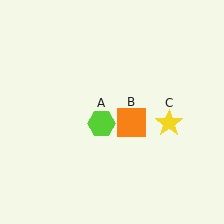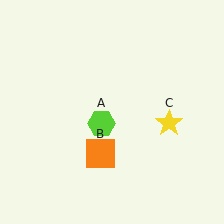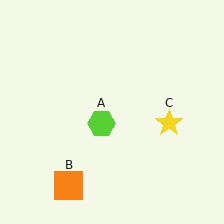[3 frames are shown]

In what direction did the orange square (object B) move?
The orange square (object B) moved down and to the left.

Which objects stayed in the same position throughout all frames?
Lime hexagon (object A) and yellow star (object C) remained stationary.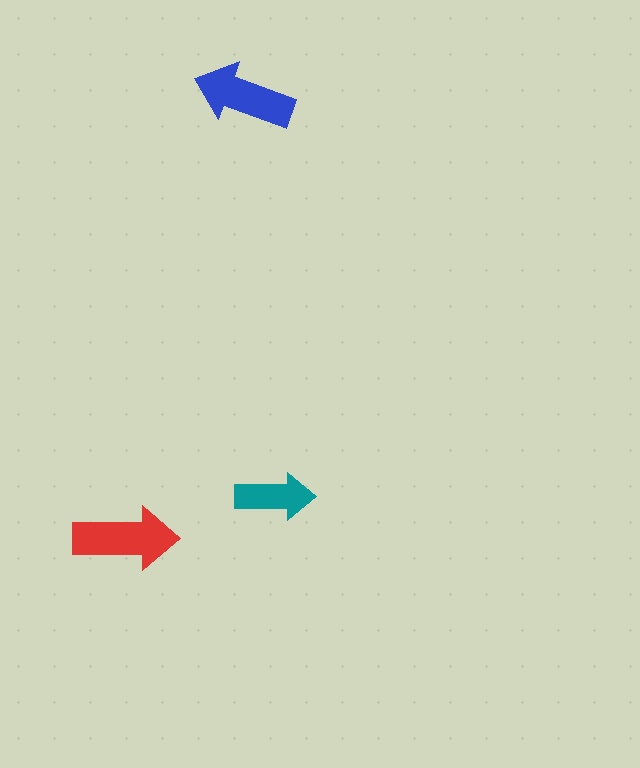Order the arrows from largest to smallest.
the red one, the blue one, the teal one.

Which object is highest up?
The blue arrow is topmost.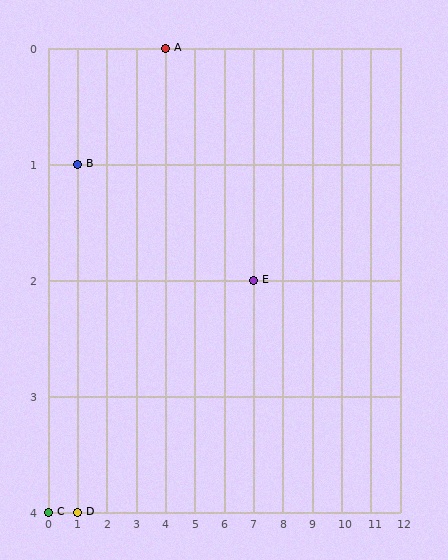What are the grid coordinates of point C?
Point C is at grid coordinates (0, 4).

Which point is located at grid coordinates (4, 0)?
Point A is at (4, 0).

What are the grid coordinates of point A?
Point A is at grid coordinates (4, 0).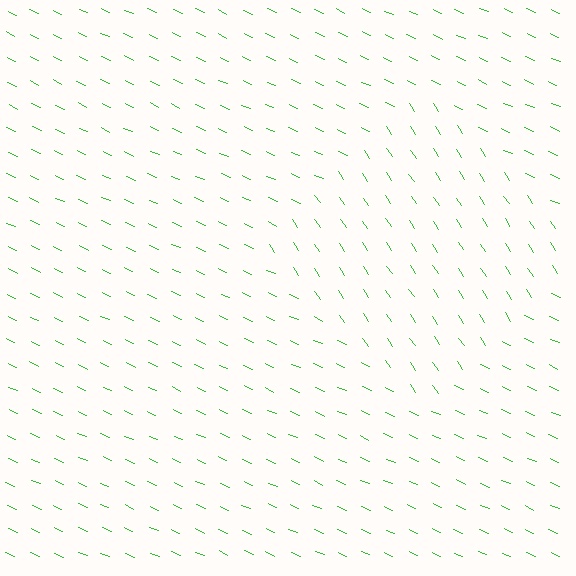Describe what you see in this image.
The image is filled with small green line segments. A diamond region in the image has lines oriented differently from the surrounding lines, creating a visible texture boundary.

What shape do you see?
I see a diamond.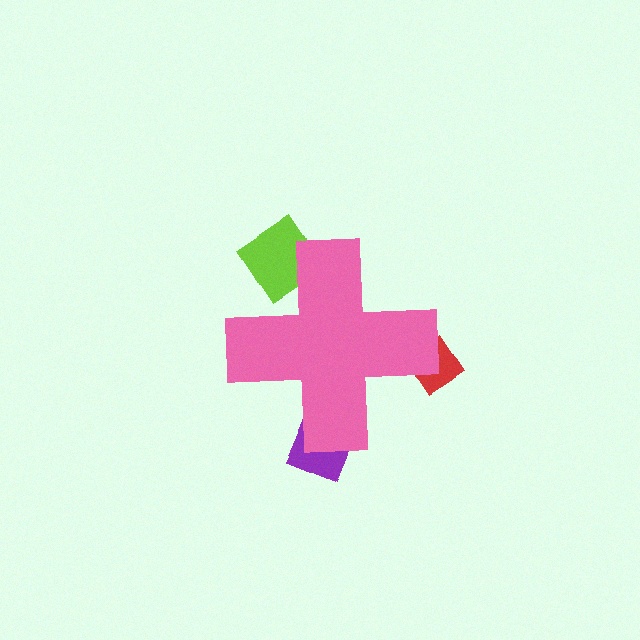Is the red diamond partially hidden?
Yes, the red diamond is partially hidden behind the pink cross.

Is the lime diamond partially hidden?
Yes, the lime diamond is partially hidden behind the pink cross.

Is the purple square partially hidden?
Yes, the purple square is partially hidden behind the pink cross.